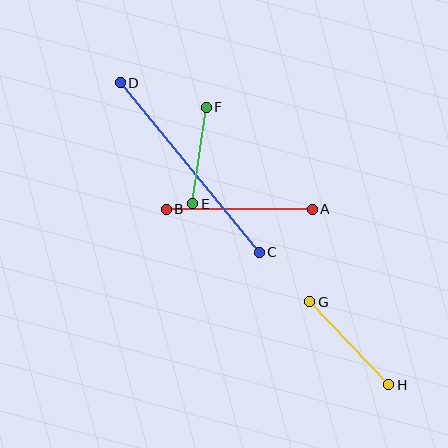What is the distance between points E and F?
The distance is approximately 97 pixels.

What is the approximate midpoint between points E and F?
The midpoint is at approximately (199, 156) pixels.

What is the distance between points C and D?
The distance is approximately 219 pixels.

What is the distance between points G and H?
The distance is approximately 114 pixels.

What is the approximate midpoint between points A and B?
The midpoint is at approximately (239, 209) pixels.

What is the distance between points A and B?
The distance is approximately 146 pixels.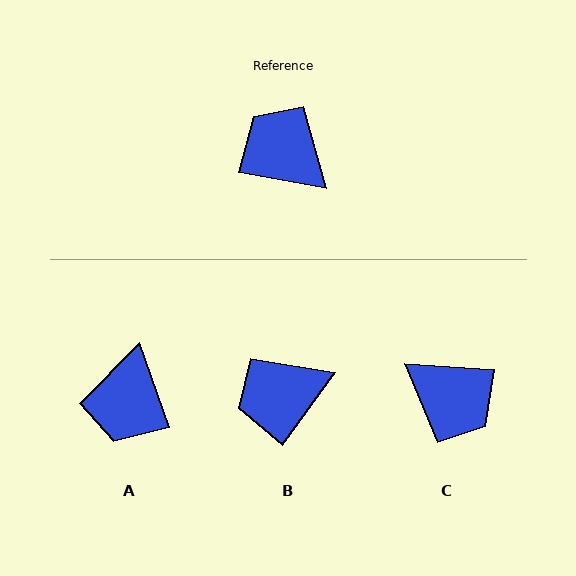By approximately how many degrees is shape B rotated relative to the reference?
Approximately 65 degrees counter-clockwise.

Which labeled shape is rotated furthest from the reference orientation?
C, about 173 degrees away.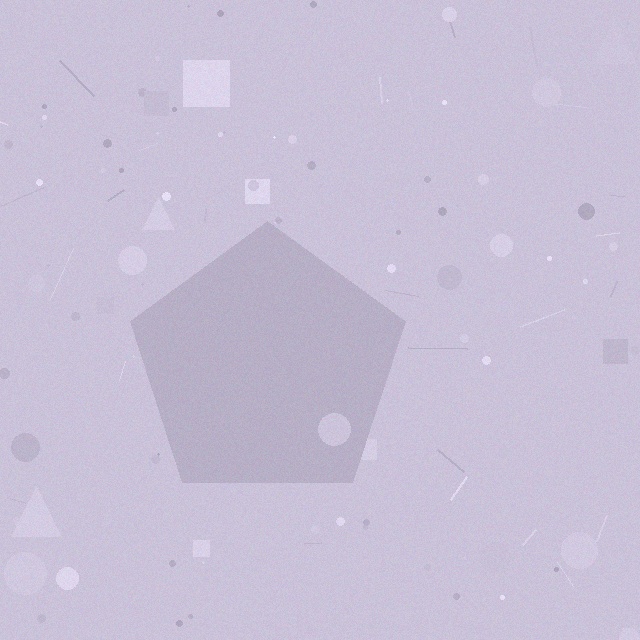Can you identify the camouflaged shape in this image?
The camouflaged shape is a pentagon.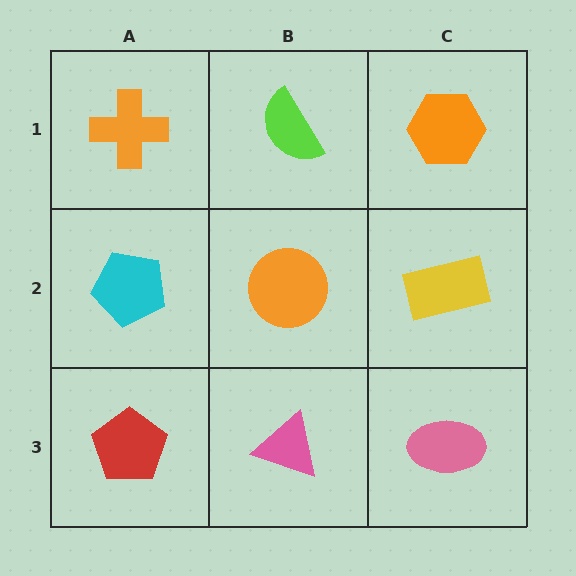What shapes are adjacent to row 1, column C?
A yellow rectangle (row 2, column C), a lime semicircle (row 1, column B).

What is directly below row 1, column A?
A cyan pentagon.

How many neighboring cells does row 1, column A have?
2.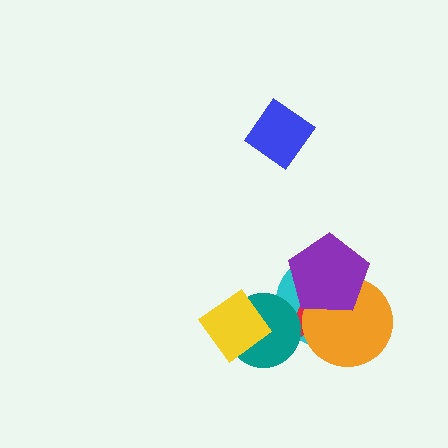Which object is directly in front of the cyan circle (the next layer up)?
The red star is directly in front of the cyan circle.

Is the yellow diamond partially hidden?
No, no other shape covers it.